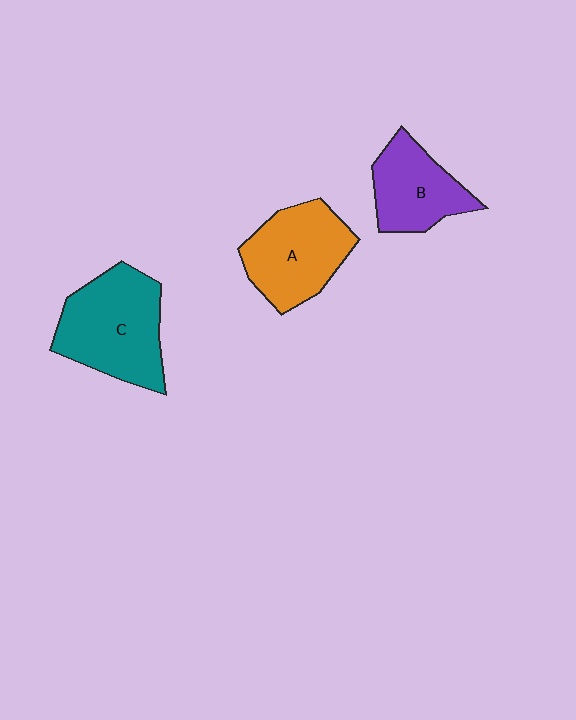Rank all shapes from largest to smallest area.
From largest to smallest: C (teal), A (orange), B (purple).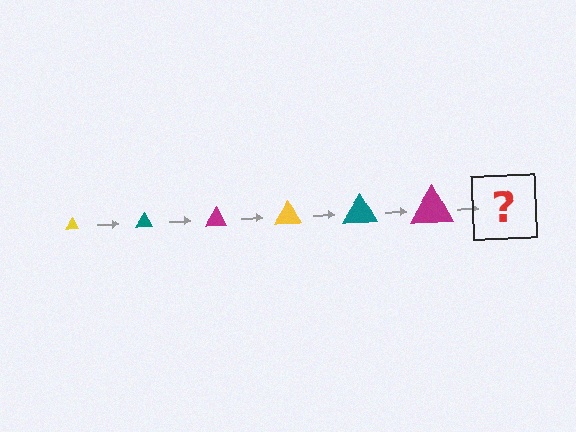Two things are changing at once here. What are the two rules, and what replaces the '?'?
The two rules are that the triangle grows larger each step and the color cycles through yellow, teal, and magenta. The '?' should be a yellow triangle, larger than the previous one.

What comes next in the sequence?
The next element should be a yellow triangle, larger than the previous one.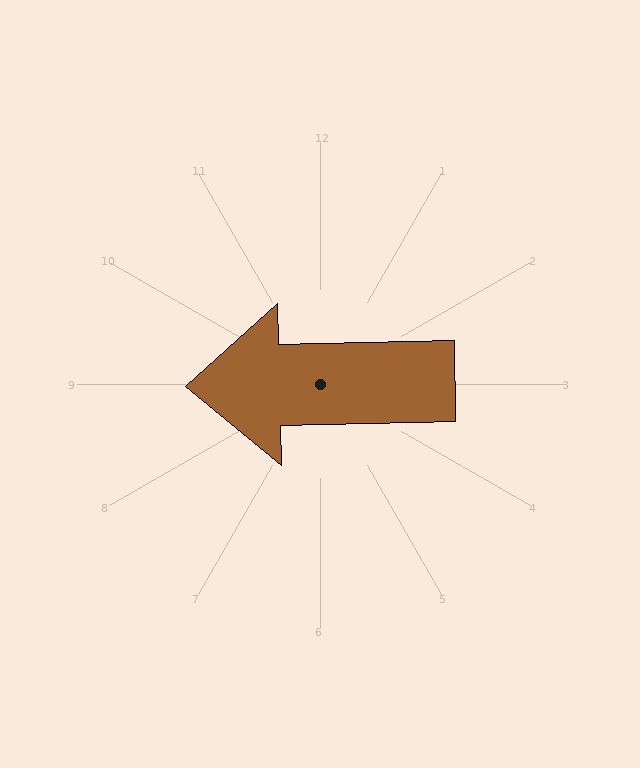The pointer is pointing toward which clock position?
Roughly 9 o'clock.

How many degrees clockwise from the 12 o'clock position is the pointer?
Approximately 269 degrees.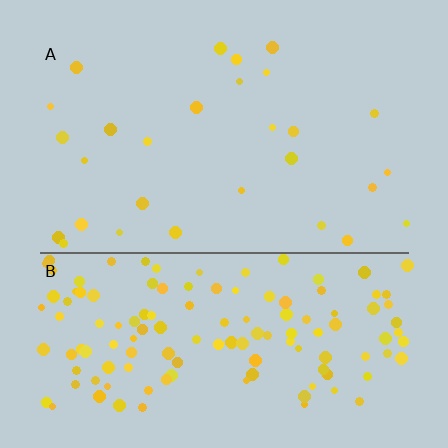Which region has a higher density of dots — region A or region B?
B (the bottom).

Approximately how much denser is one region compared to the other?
Approximately 4.9× — region B over region A.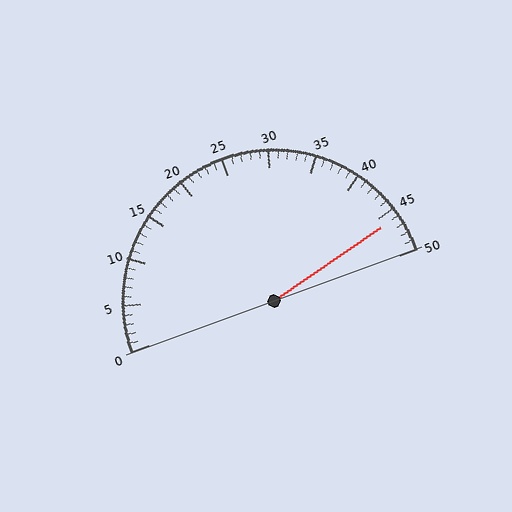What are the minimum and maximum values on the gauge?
The gauge ranges from 0 to 50.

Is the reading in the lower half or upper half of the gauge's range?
The reading is in the upper half of the range (0 to 50).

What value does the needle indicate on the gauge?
The needle indicates approximately 46.